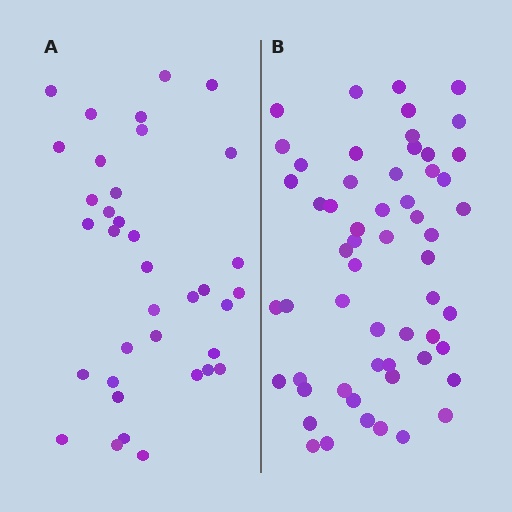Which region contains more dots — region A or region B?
Region B (the right region) has more dots.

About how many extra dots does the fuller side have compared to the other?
Region B has approximately 20 more dots than region A.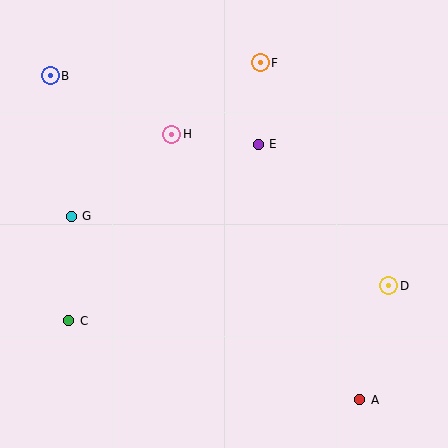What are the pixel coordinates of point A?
Point A is at (360, 400).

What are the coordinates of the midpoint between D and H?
The midpoint between D and H is at (280, 210).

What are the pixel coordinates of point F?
Point F is at (260, 63).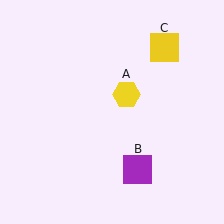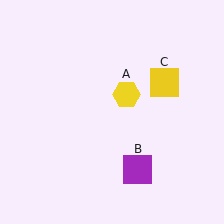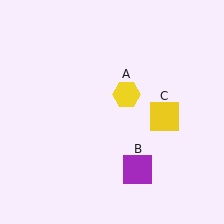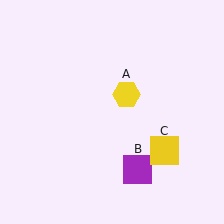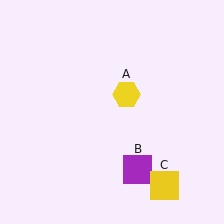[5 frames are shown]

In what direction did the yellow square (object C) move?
The yellow square (object C) moved down.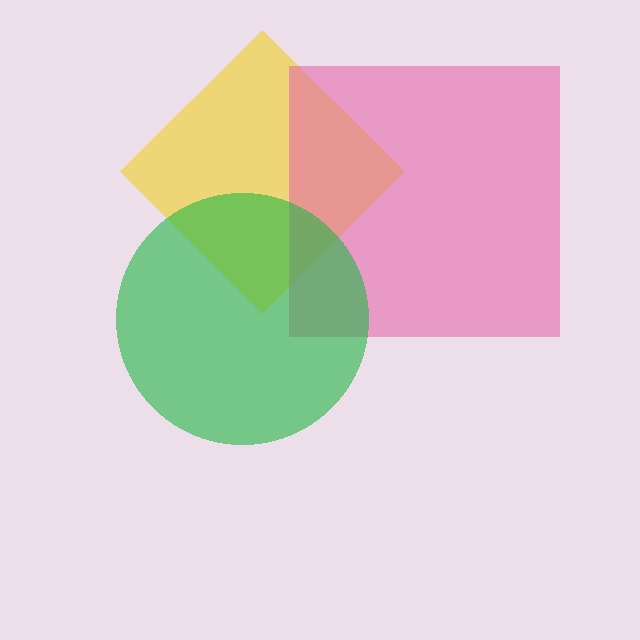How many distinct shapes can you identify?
There are 3 distinct shapes: a yellow diamond, a pink square, a green circle.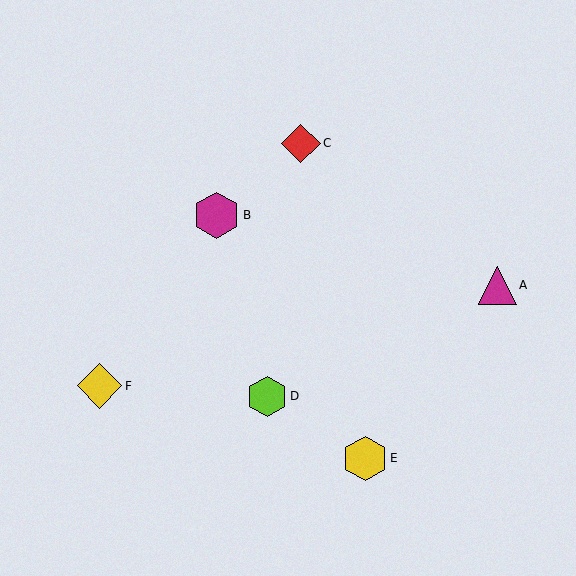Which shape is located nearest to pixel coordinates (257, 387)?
The lime hexagon (labeled D) at (267, 396) is nearest to that location.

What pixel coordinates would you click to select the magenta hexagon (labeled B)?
Click at (217, 215) to select the magenta hexagon B.